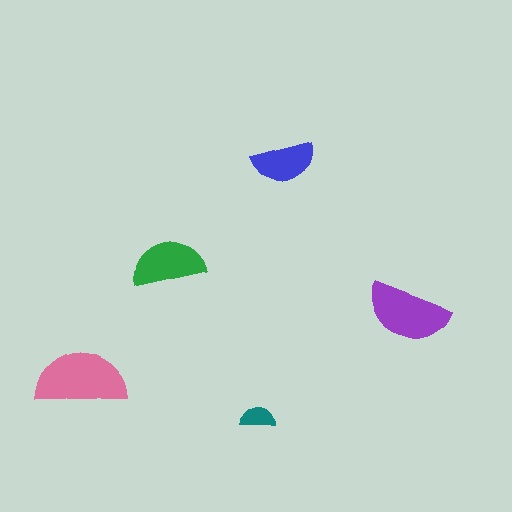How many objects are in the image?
There are 5 objects in the image.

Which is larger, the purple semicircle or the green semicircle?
The purple one.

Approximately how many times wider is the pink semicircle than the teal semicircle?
About 2.5 times wider.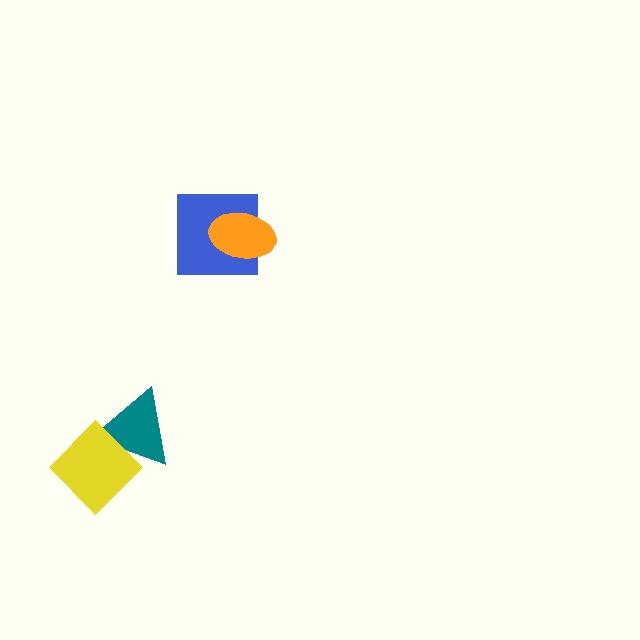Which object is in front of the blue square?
The orange ellipse is in front of the blue square.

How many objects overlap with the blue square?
1 object overlaps with the blue square.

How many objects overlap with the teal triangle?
1 object overlaps with the teal triangle.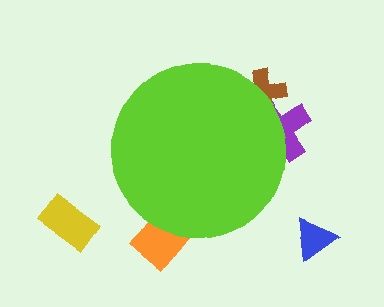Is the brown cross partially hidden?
Yes, the brown cross is partially hidden behind the lime circle.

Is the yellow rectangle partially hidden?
No, the yellow rectangle is fully visible.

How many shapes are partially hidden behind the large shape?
3 shapes are partially hidden.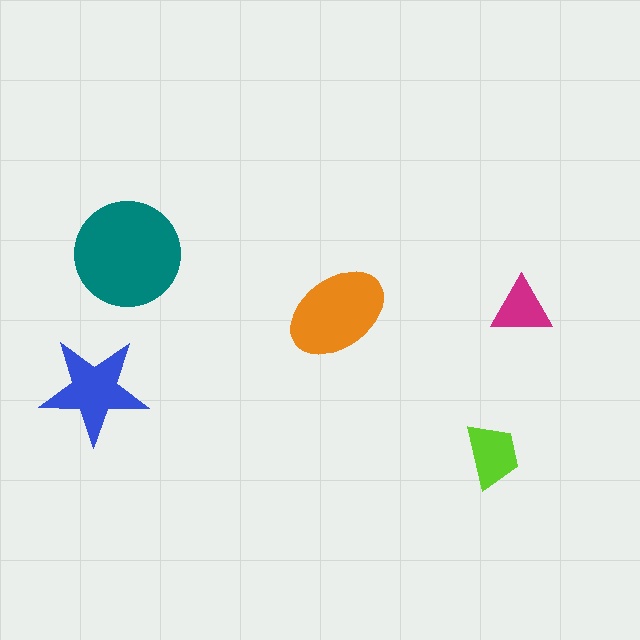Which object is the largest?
The teal circle.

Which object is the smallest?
The magenta triangle.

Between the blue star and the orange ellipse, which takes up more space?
The orange ellipse.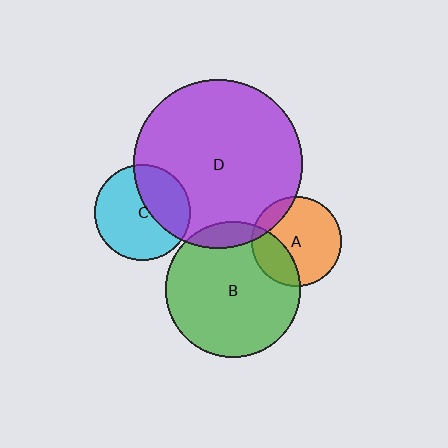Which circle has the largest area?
Circle D (purple).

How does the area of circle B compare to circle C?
Approximately 2.0 times.